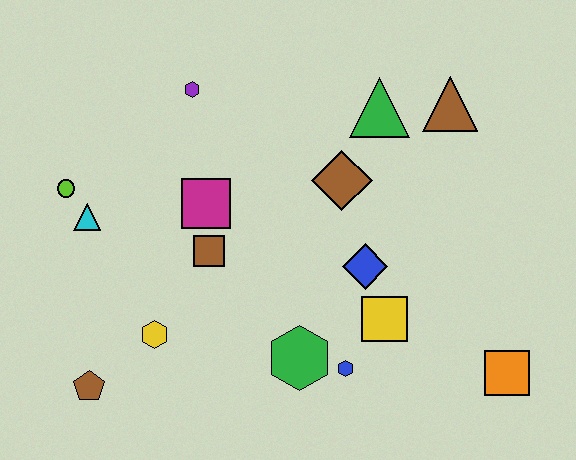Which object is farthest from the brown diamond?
The brown pentagon is farthest from the brown diamond.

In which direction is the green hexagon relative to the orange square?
The green hexagon is to the left of the orange square.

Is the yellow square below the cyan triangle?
Yes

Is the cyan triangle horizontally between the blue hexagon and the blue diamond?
No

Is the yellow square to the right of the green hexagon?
Yes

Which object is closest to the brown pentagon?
The yellow hexagon is closest to the brown pentagon.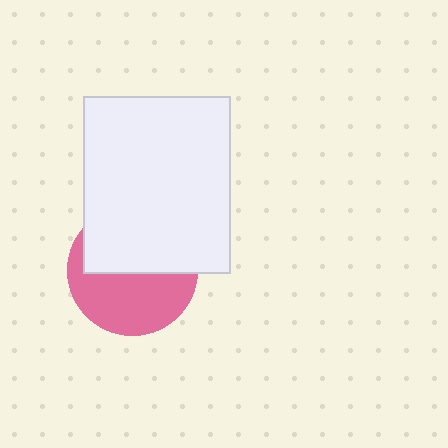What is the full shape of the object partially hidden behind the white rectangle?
The partially hidden object is a pink circle.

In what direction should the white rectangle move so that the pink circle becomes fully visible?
The white rectangle should move up. That is the shortest direction to clear the overlap and leave the pink circle fully visible.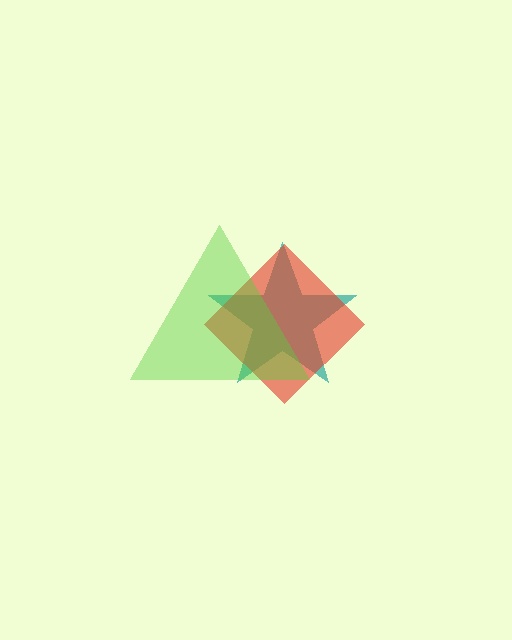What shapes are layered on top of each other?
The layered shapes are: a teal star, a red diamond, a lime triangle.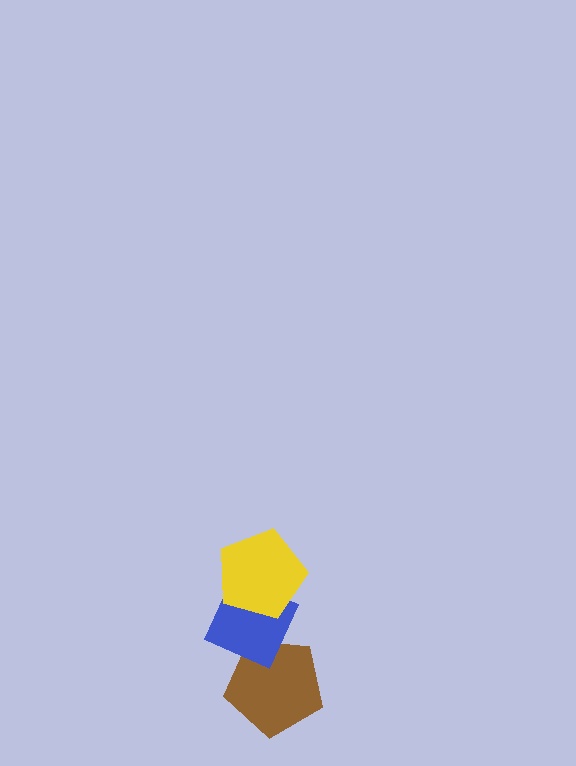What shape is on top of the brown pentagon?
The blue diamond is on top of the brown pentagon.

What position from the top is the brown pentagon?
The brown pentagon is 3rd from the top.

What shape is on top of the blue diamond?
The yellow pentagon is on top of the blue diamond.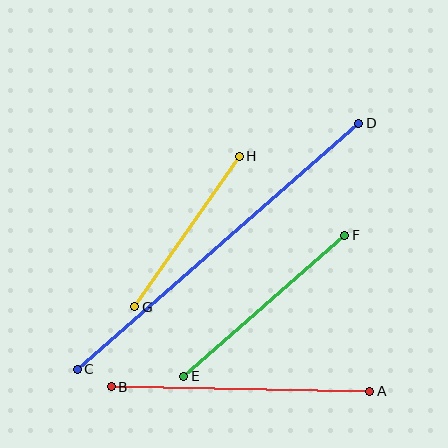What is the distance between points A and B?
The distance is approximately 259 pixels.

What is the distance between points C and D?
The distance is approximately 374 pixels.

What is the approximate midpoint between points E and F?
The midpoint is at approximately (264, 306) pixels.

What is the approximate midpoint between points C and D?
The midpoint is at approximately (218, 246) pixels.